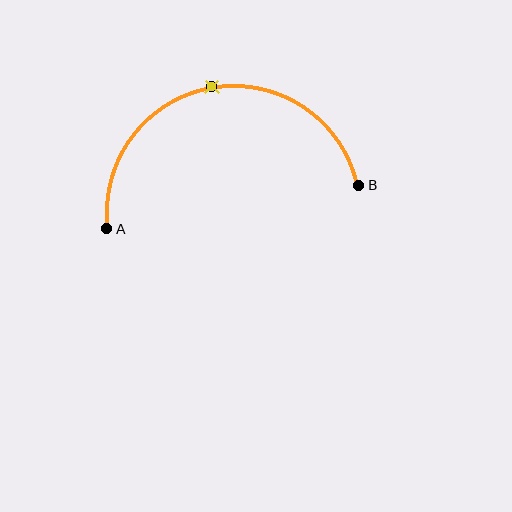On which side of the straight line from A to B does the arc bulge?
The arc bulges above the straight line connecting A and B.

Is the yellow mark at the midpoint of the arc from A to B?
Yes. The yellow mark lies on the arc at equal arc-length from both A and B — it is the arc midpoint.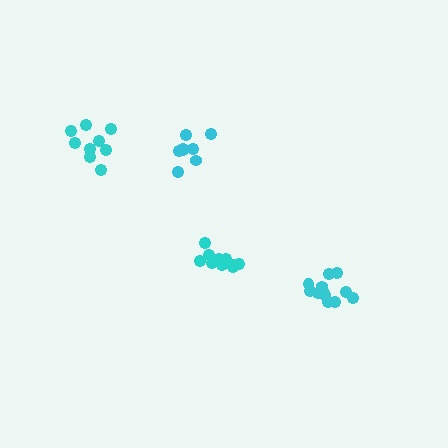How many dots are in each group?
Group 1: 13 dots, Group 2: 9 dots, Group 3: 8 dots, Group 4: 13 dots (43 total).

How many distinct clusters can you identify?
There are 4 distinct clusters.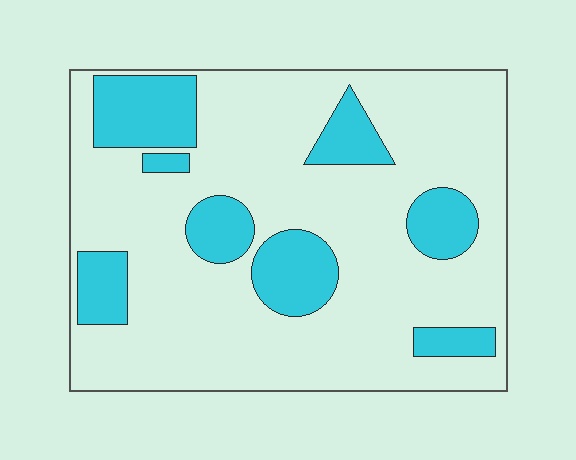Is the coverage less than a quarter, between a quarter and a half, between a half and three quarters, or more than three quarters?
Less than a quarter.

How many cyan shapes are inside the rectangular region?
8.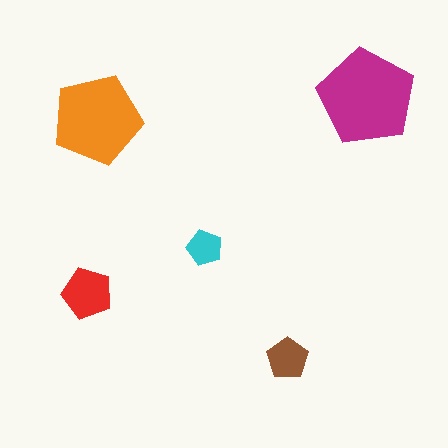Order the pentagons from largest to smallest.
the magenta one, the orange one, the red one, the brown one, the cyan one.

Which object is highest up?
The magenta pentagon is topmost.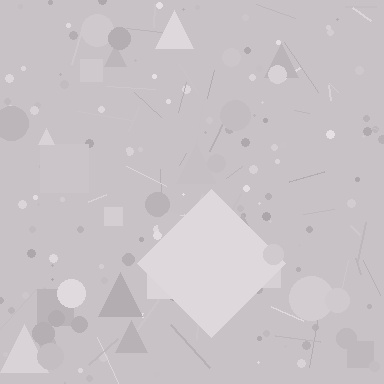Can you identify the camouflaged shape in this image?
The camouflaged shape is a diamond.